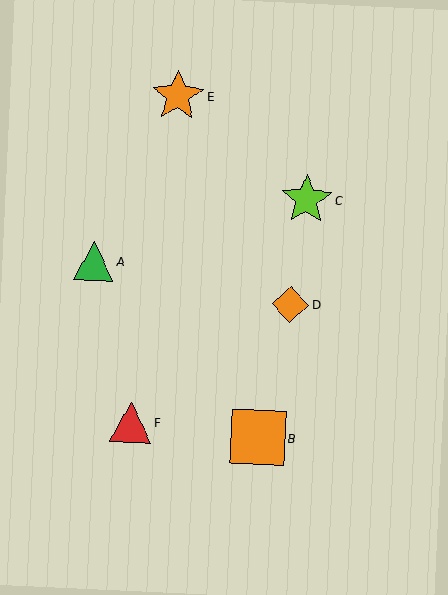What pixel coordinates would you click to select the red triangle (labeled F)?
Click at (131, 422) to select the red triangle F.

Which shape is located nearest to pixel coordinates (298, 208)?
The lime star (labeled C) at (307, 199) is nearest to that location.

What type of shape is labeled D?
Shape D is an orange diamond.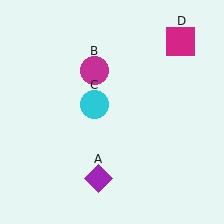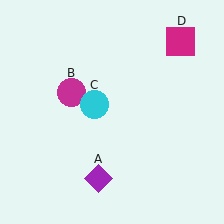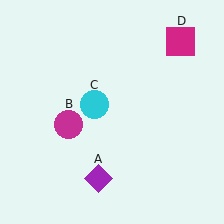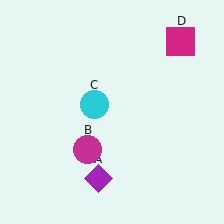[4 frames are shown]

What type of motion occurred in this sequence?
The magenta circle (object B) rotated counterclockwise around the center of the scene.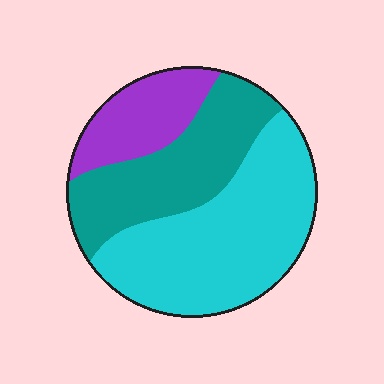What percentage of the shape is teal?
Teal covers roughly 30% of the shape.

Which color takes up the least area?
Purple, at roughly 20%.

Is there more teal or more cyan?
Cyan.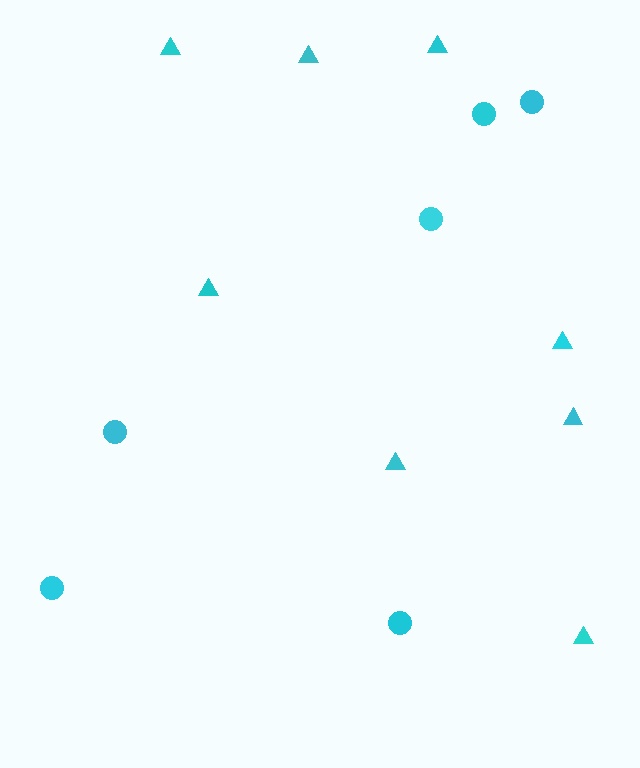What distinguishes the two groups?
There are 2 groups: one group of triangles (8) and one group of circles (6).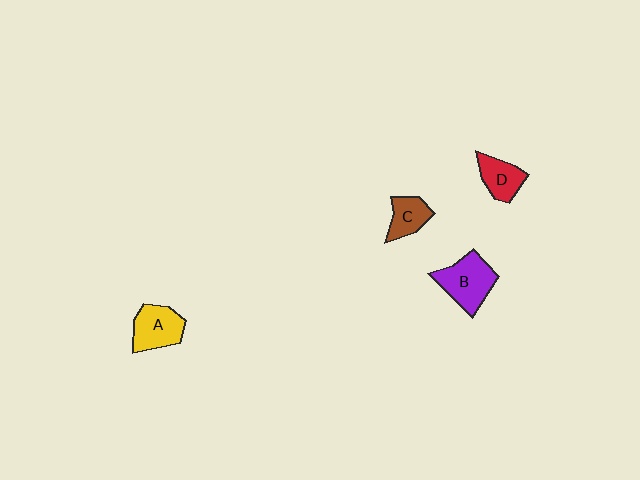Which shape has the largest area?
Shape B (purple).